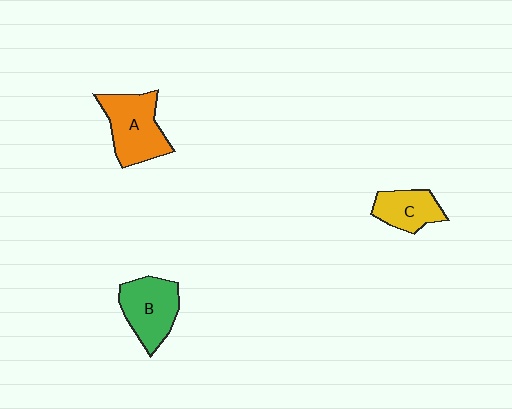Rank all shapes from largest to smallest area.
From largest to smallest: A (orange), B (green), C (yellow).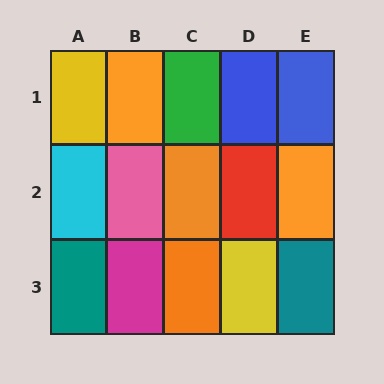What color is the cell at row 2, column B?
Pink.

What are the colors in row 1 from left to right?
Yellow, orange, green, blue, blue.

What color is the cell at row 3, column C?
Orange.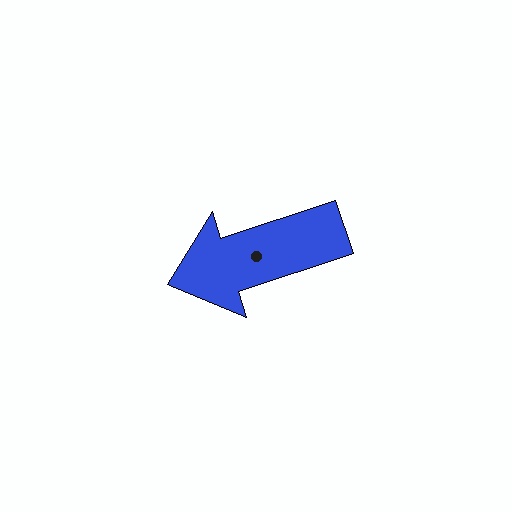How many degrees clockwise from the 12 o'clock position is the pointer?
Approximately 252 degrees.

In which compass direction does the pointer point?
West.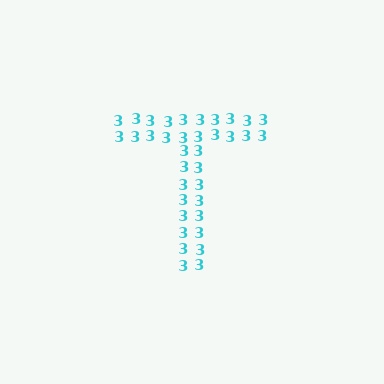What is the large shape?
The large shape is the letter T.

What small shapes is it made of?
It is made of small digit 3's.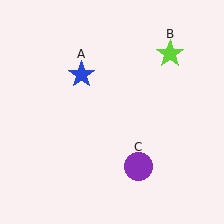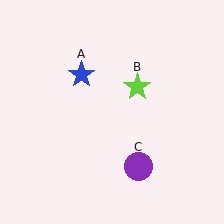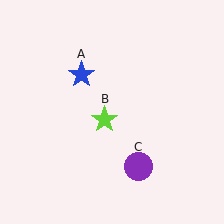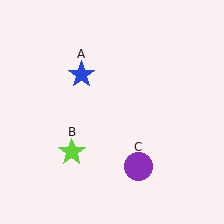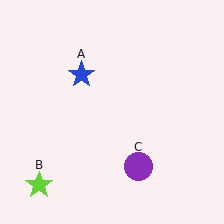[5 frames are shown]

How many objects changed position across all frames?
1 object changed position: lime star (object B).